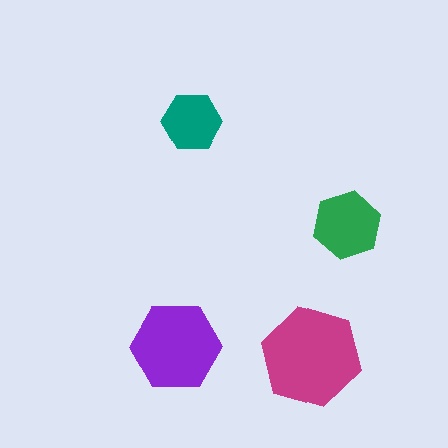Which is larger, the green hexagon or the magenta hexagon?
The magenta one.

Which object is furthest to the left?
The purple hexagon is leftmost.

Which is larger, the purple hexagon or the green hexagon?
The purple one.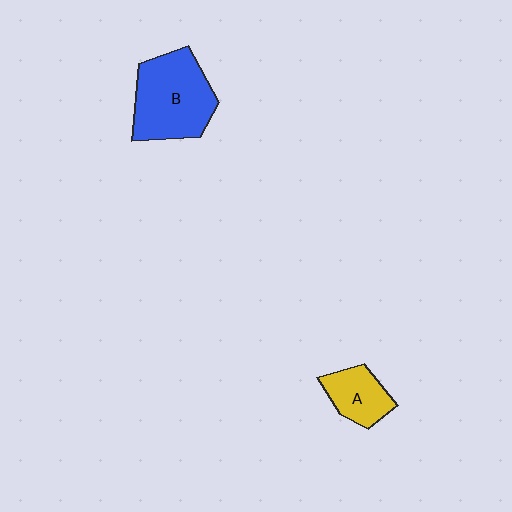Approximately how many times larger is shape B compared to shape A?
Approximately 2.0 times.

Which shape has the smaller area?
Shape A (yellow).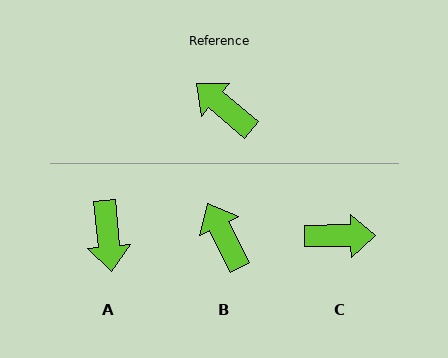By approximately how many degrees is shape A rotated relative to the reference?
Approximately 136 degrees counter-clockwise.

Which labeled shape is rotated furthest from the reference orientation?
C, about 139 degrees away.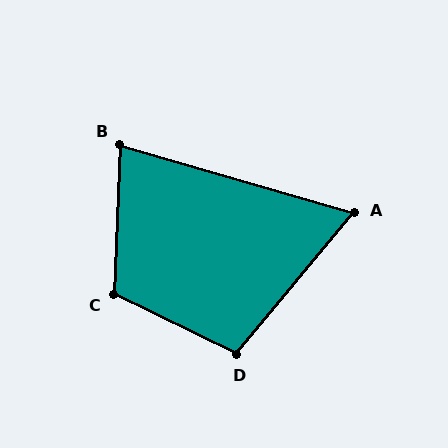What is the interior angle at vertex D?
Approximately 104 degrees (obtuse).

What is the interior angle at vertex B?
Approximately 76 degrees (acute).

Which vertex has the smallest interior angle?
A, at approximately 66 degrees.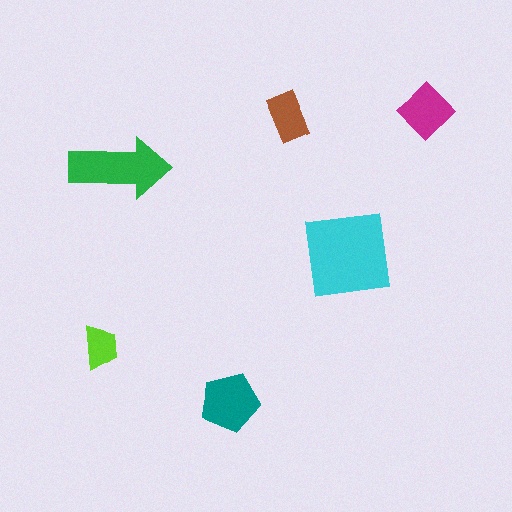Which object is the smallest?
The lime trapezoid.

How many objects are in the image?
There are 6 objects in the image.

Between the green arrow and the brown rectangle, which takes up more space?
The green arrow.